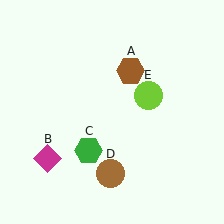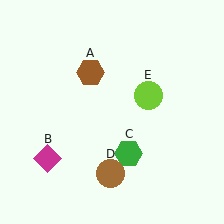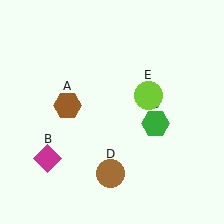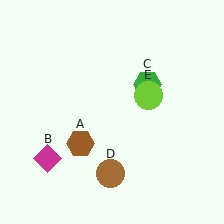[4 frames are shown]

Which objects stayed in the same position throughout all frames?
Magenta diamond (object B) and brown circle (object D) and lime circle (object E) remained stationary.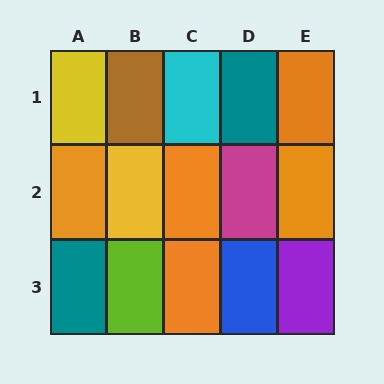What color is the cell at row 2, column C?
Orange.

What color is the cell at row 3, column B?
Lime.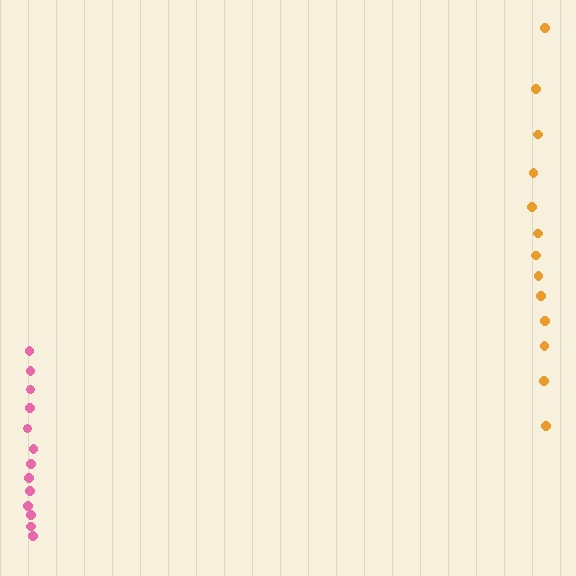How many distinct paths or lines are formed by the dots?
There are 2 distinct paths.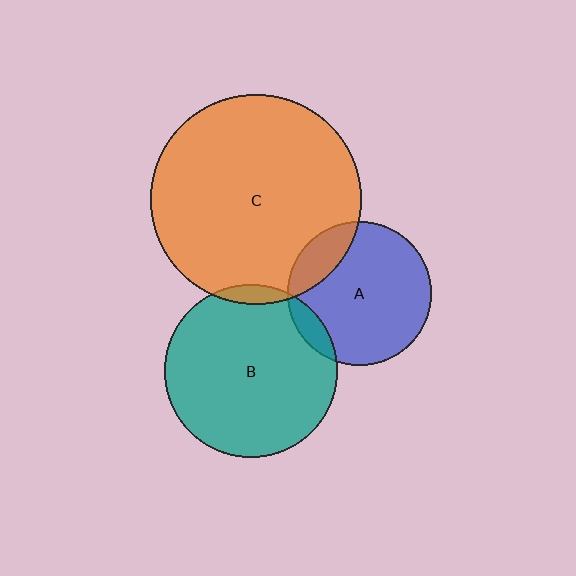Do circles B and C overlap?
Yes.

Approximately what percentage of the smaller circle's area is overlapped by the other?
Approximately 5%.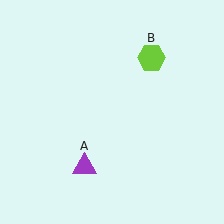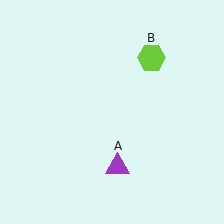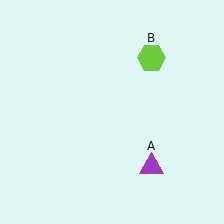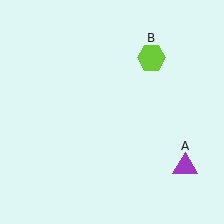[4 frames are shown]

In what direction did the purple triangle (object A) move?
The purple triangle (object A) moved right.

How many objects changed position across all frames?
1 object changed position: purple triangle (object A).